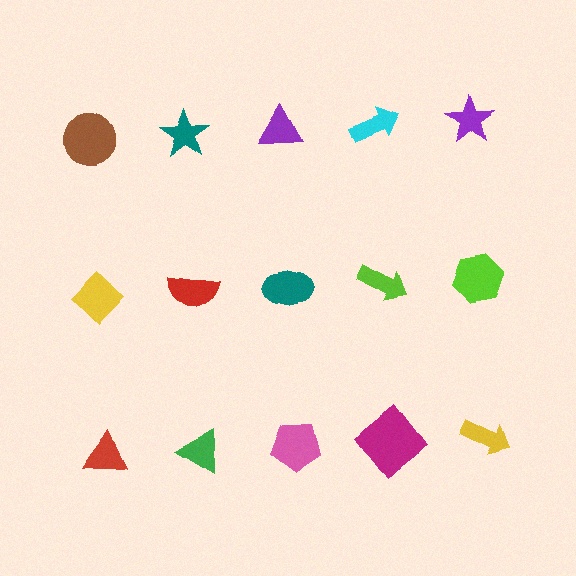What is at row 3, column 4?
A magenta diamond.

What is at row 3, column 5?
A yellow arrow.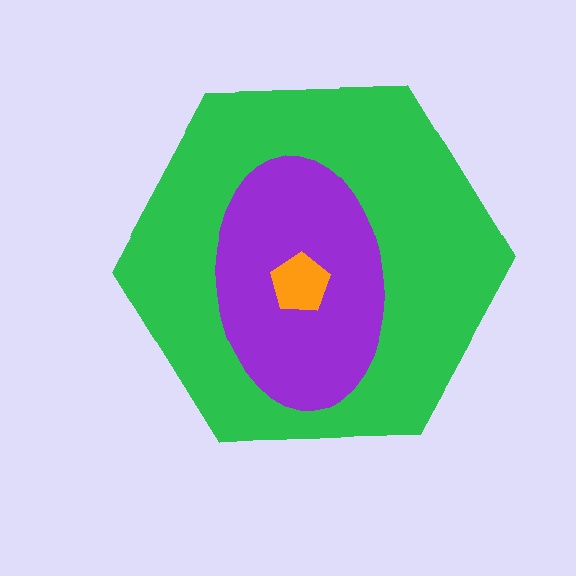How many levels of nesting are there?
3.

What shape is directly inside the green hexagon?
The purple ellipse.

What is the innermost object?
The orange pentagon.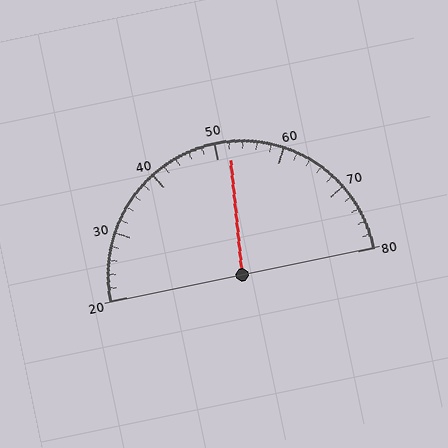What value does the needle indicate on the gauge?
The needle indicates approximately 52.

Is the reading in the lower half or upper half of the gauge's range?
The reading is in the upper half of the range (20 to 80).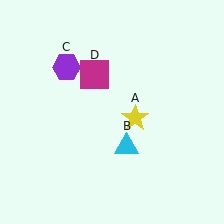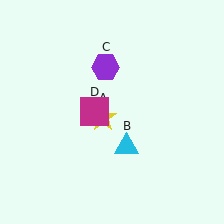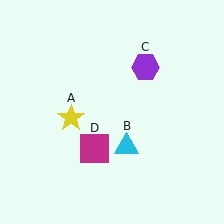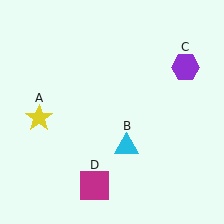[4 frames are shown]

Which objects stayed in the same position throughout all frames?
Cyan triangle (object B) remained stationary.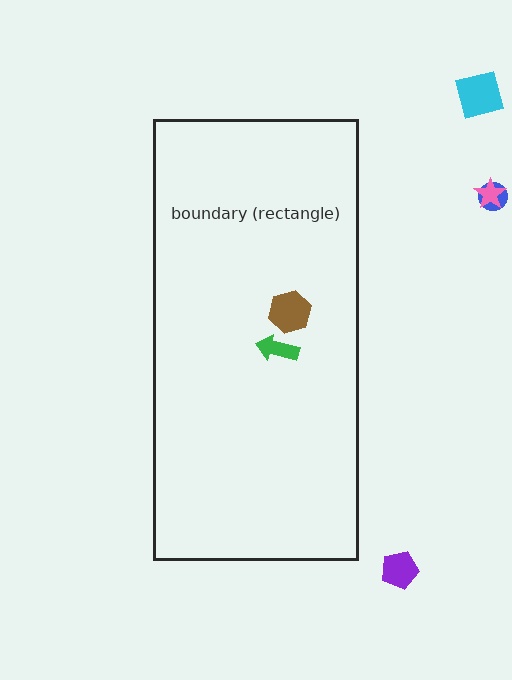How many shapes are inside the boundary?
2 inside, 4 outside.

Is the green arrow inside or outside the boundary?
Inside.